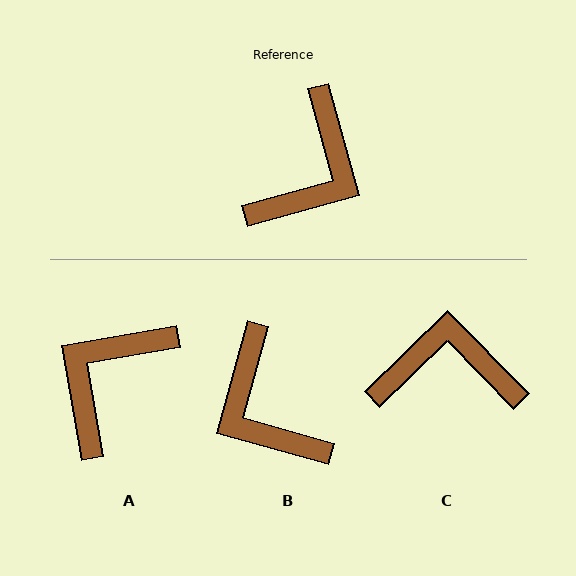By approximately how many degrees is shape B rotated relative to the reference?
Approximately 121 degrees clockwise.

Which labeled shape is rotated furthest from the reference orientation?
A, about 175 degrees away.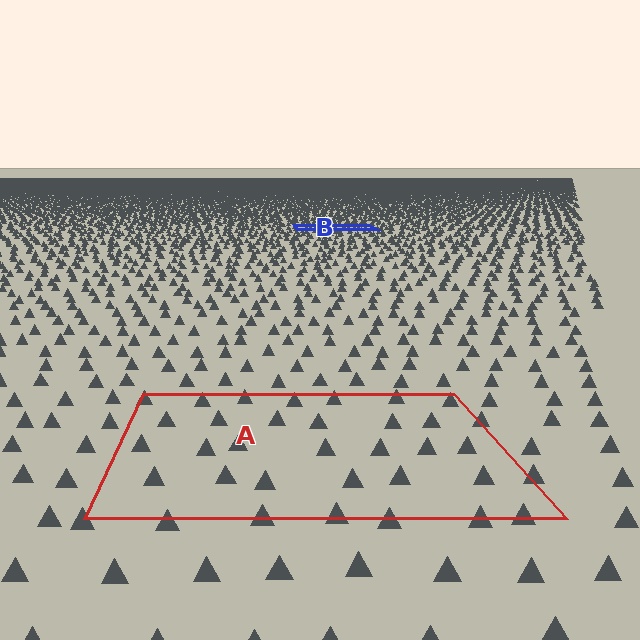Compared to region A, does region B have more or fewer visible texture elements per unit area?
Region B has more texture elements per unit area — they are packed more densely because it is farther away.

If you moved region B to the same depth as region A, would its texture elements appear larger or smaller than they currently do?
They would appear larger. At a closer depth, the same texture elements are projected at a bigger on-screen size.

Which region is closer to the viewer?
Region A is closer. The texture elements there are larger and more spread out.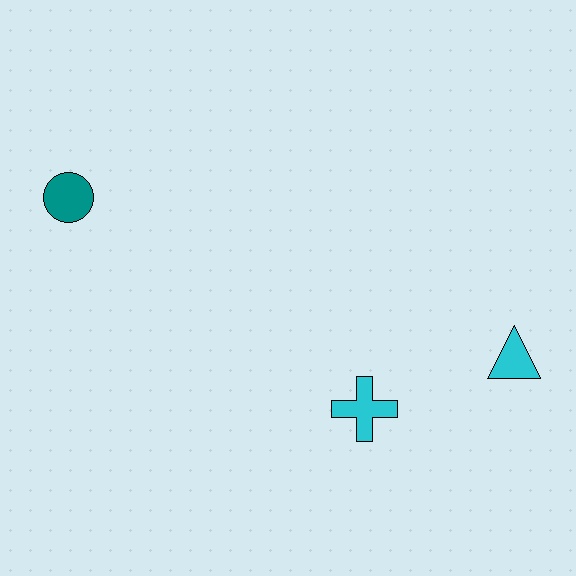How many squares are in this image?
There are no squares.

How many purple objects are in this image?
There are no purple objects.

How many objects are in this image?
There are 3 objects.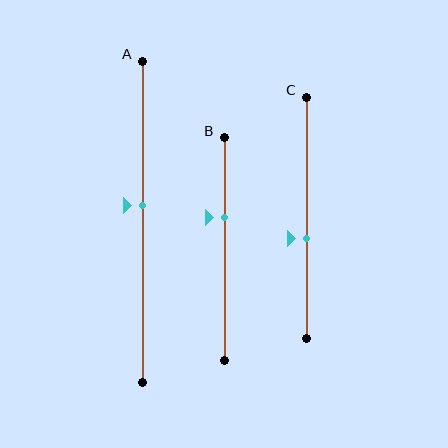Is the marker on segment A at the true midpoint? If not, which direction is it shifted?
No, the marker on segment A is shifted upward by about 5% of the segment length.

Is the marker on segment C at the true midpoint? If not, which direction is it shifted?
No, the marker on segment C is shifted downward by about 9% of the segment length.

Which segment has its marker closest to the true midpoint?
Segment A has its marker closest to the true midpoint.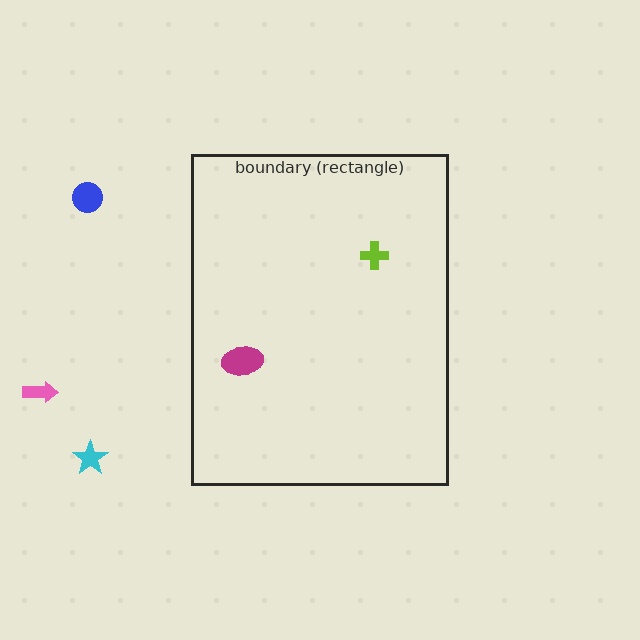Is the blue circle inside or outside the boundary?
Outside.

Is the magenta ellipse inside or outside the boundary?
Inside.